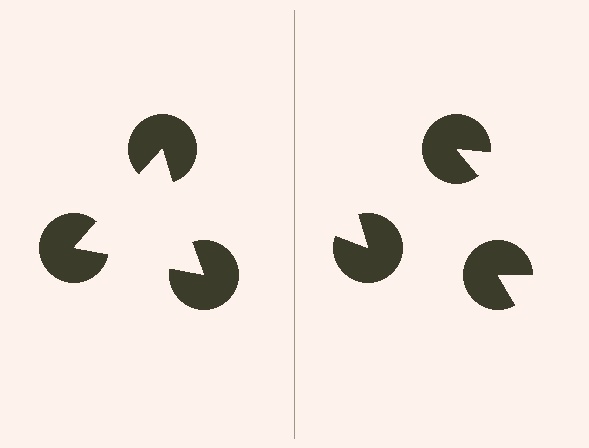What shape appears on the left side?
An illusory triangle.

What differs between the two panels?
The pac-man discs are positioned identically on both sides; only the wedge orientations differ. On the left they align to a triangle; on the right they are misaligned.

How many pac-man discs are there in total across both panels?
6 — 3 on each side.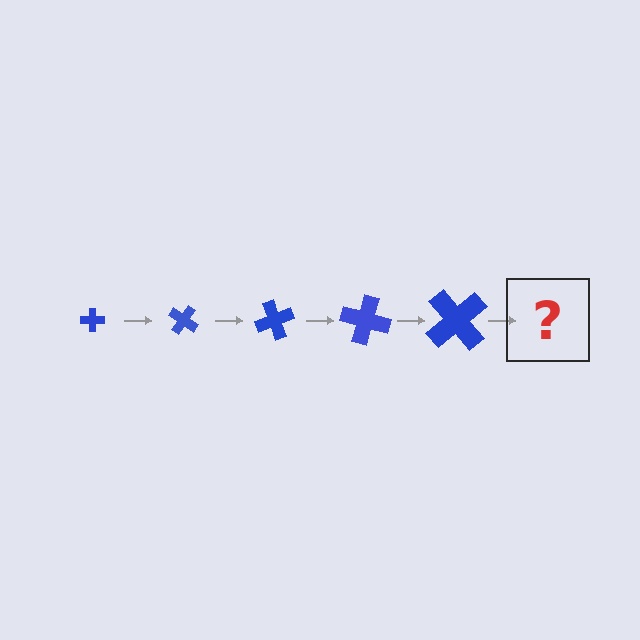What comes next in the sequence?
The next element should be a cross, larger than the previous one and rotated 175 degrees from the start.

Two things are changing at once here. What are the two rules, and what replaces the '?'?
The two rules are that the cross grows larger each step and it rotates 35 degrees each step. The '?' should be a cross, larger than the previous one and rotated 175 degrees from the start.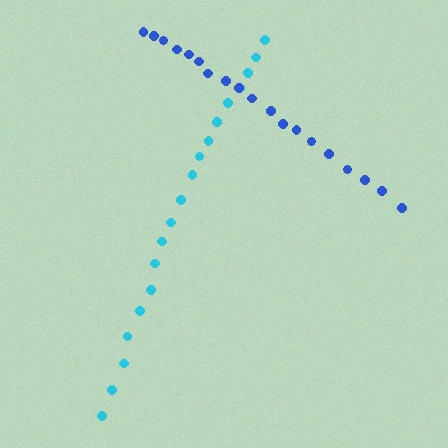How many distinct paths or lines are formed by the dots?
There are 2 distinct paths.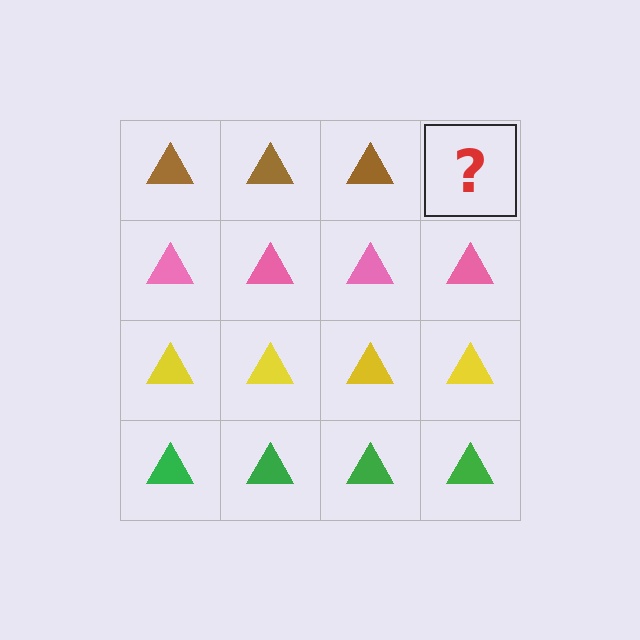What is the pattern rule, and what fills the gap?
The rule is that each row has a consistent color. The gap should be filled with a brown triangle.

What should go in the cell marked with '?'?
The missing cell should contain a brown triangle.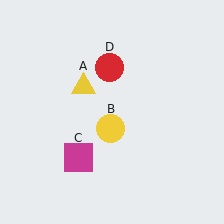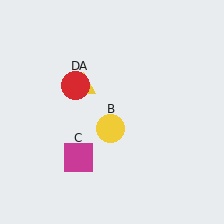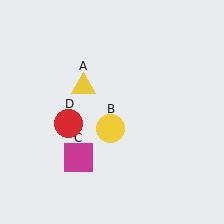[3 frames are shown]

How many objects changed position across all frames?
1 object changed position: red circle (object D).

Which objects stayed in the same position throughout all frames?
Yellow triangle (object A) and yellow circle (object B) and magenta square (object C) remained stationary.